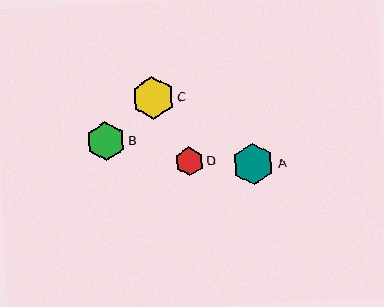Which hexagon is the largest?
Hexagon C is the largest with a size of approximately 43 pixels.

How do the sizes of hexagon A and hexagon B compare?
Hexagon A and hexagon B are approximately the same size.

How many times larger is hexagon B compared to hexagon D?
Hexagon B is approximately 1.4 times the size of hexagon D.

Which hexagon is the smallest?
Hexagon D is the smallest with a size of approximately 29 pixels.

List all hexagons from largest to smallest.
From largest to smallest: C, A, B, D.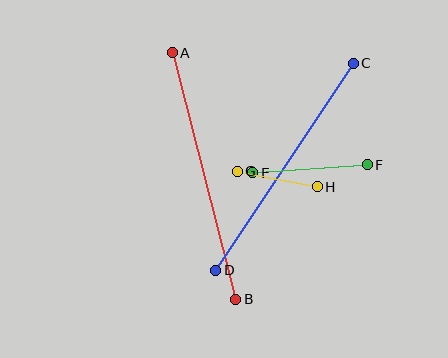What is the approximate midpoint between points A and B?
The midpoint is at approximately (204, 176) pixels.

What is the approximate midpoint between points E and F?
The midpoint is at approximately (310, 169) pixels.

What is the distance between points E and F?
The distance is approximately 115 pixels.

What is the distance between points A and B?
The distance is approximately 255 pixels.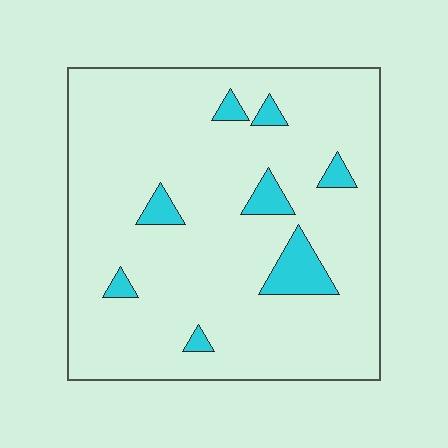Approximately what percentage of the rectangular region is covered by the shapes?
Approximately 10%.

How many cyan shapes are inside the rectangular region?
8.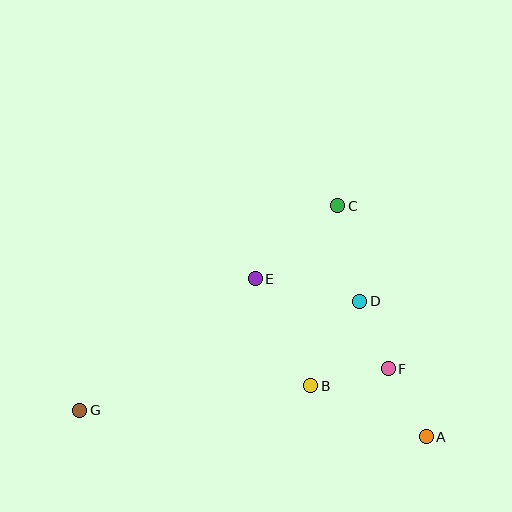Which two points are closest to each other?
Points D and F are closest to each other.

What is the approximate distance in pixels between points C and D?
The distance between C and D is approximately 98 pixels.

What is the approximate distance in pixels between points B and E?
The distance between B and E is approximately 120 pixels.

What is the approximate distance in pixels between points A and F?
The distance between A and F is approximately 78 pixels.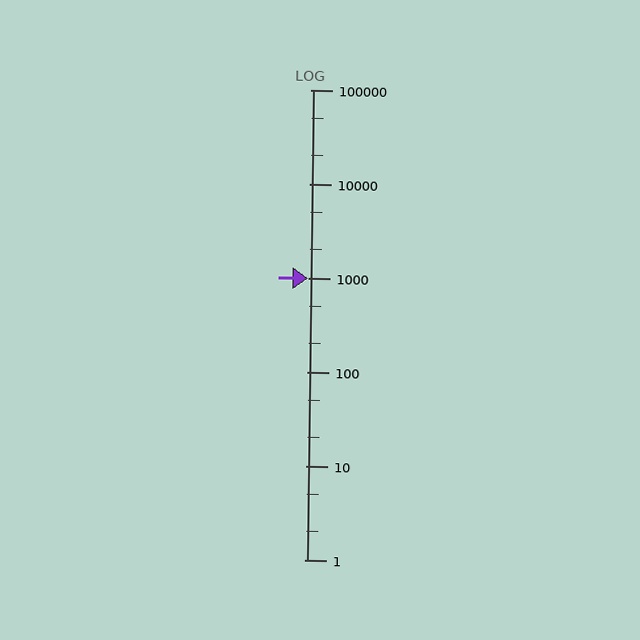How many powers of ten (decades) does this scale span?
The scale spans 5 decades, from 1 to 100000.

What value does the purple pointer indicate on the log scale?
The pointer indicates approximately 990.